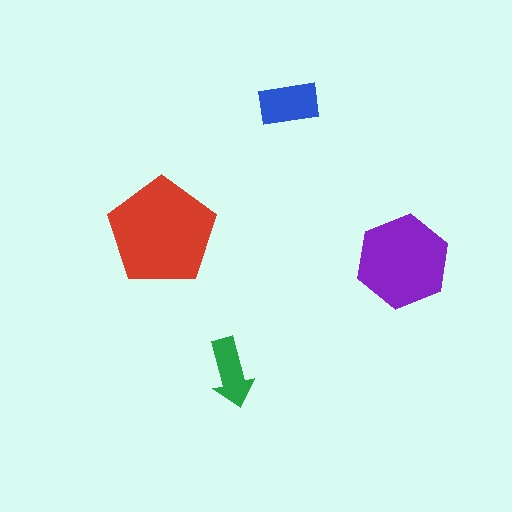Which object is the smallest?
The green arrow.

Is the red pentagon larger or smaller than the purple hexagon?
Larger.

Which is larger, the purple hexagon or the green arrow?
The purple hexagon.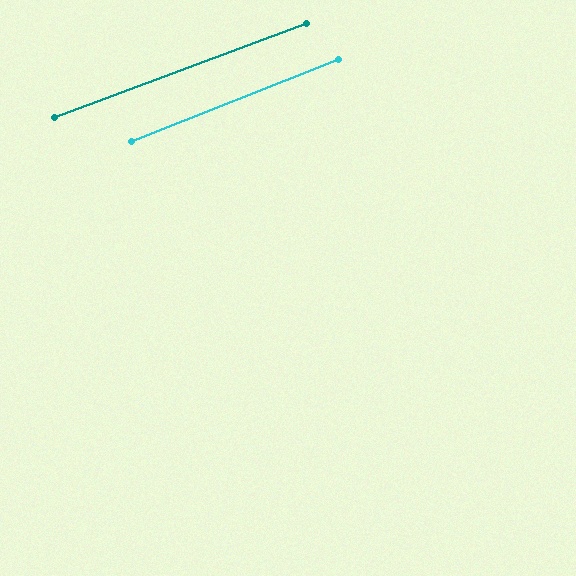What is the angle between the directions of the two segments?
Approximately 1 degree.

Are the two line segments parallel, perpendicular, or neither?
Parallel — their directions differ by only 1.4°.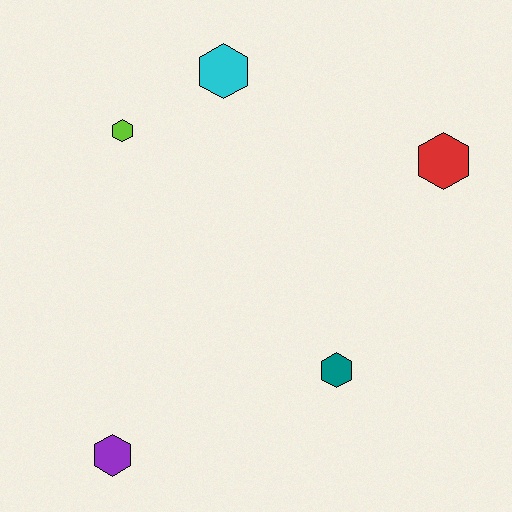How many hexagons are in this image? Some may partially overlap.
There are 5 hexagons.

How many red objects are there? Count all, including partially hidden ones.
There is 1 red object.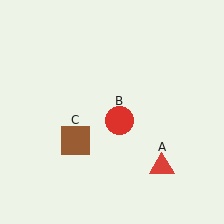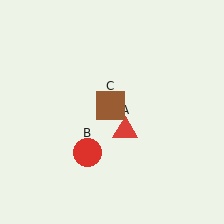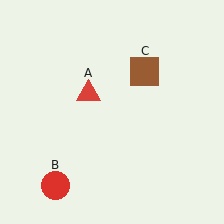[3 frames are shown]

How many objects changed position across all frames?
3 objects changed position: red triangle (object A), red circle (object B), brown square (object C).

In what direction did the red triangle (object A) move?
The red triangle (object A) moved up and to the left.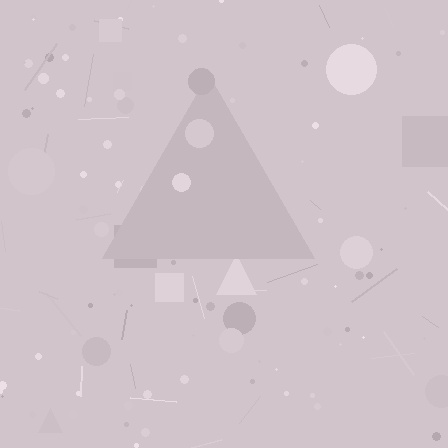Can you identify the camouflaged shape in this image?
The camouflaged shape is a triangle.